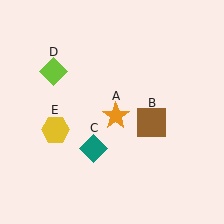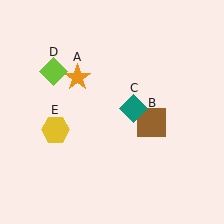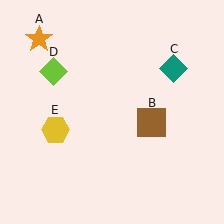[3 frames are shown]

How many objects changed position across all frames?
2 objects changed position: orange star (object A), teal diamond (object C).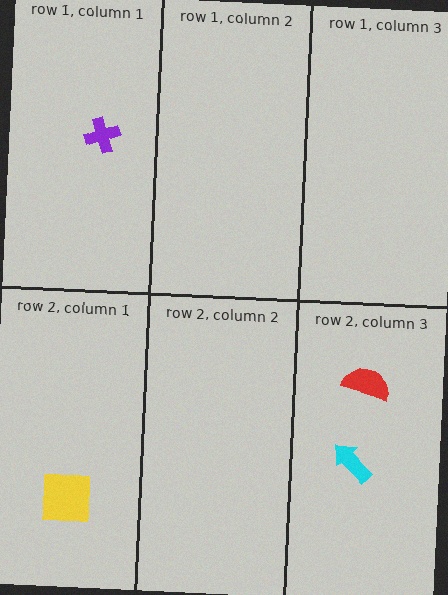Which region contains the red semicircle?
The row 2, column 3 region.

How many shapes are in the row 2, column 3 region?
2.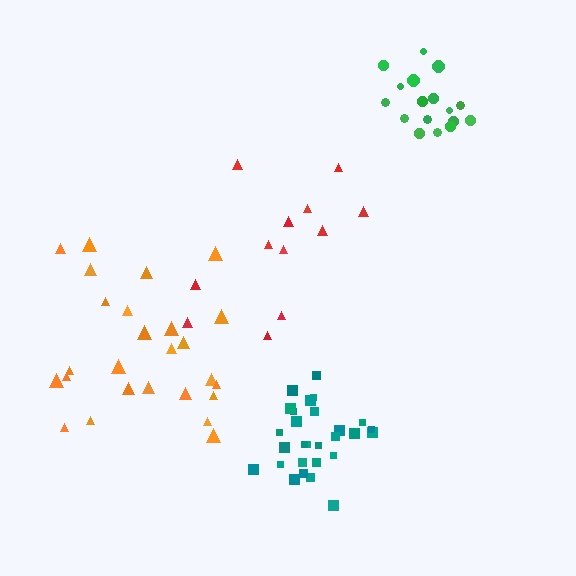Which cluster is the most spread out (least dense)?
Red.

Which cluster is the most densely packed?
Teal.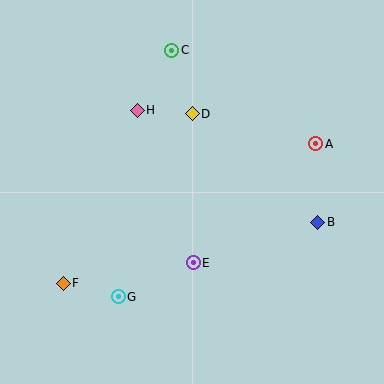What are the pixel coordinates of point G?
Point G is at (118, 297).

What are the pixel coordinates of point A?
Point A is at (316, 144).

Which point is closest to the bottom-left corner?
Point F is closest to the bottom-left corner.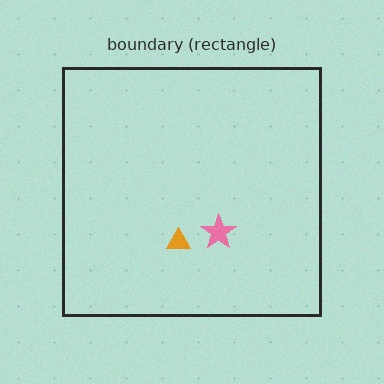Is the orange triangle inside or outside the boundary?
Inside.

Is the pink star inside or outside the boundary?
Inside.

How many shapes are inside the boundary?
2 inside, 0 outside.